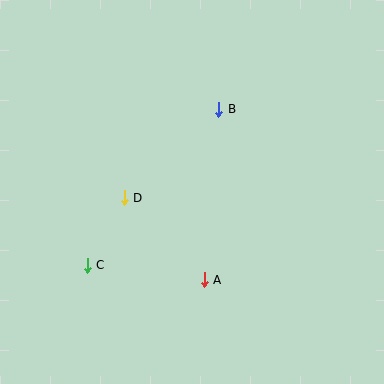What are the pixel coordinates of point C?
Point C is at (87, 265).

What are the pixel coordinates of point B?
Point B is at (219, 109).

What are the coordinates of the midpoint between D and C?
The midpoint between D and C is at (106, 232).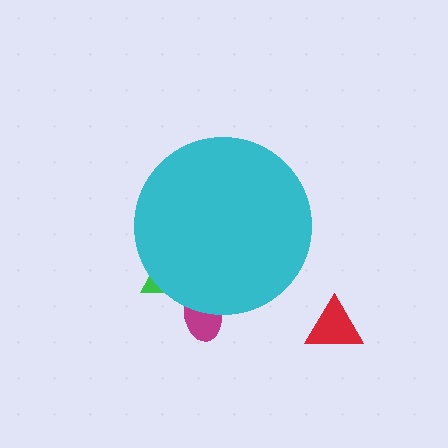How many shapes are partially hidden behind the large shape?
2 shapes are partially hidden.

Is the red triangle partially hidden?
No, the red triangle is fully visible.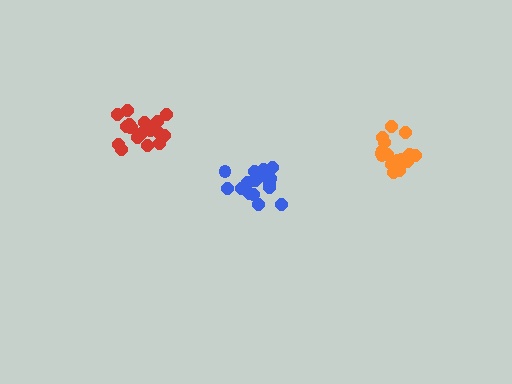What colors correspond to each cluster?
The clusters are colored: orange, blue, red.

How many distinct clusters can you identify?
There are 3 distinct clusters.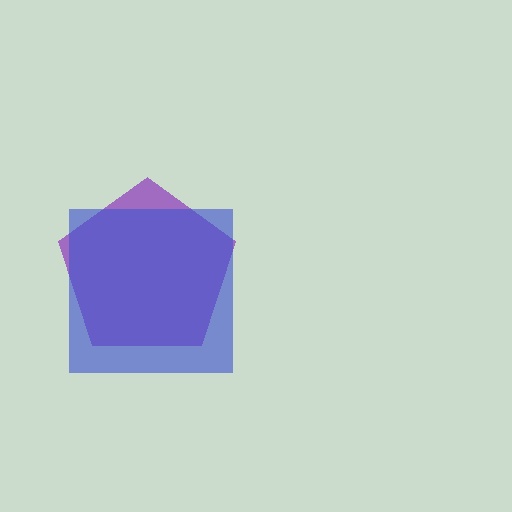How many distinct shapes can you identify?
There are 2 distinct shapes: a purple pentagon, a blue square.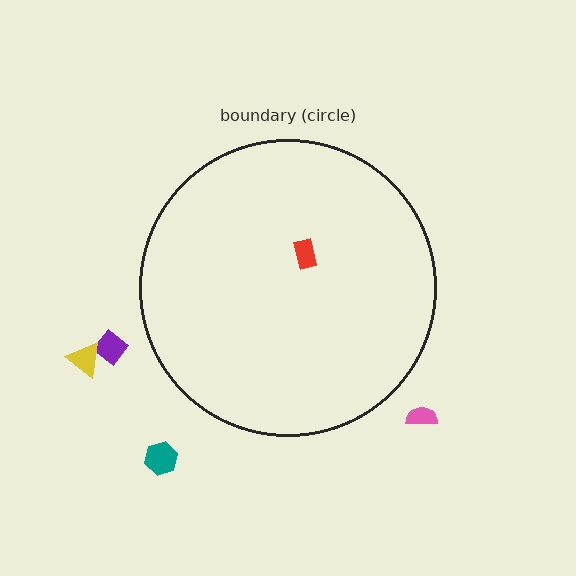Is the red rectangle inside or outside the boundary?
Inside.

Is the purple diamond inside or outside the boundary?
Outside.